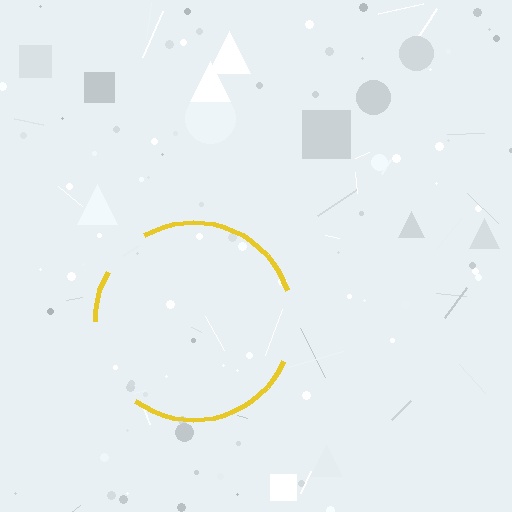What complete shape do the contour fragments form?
The contour fragments form a circle.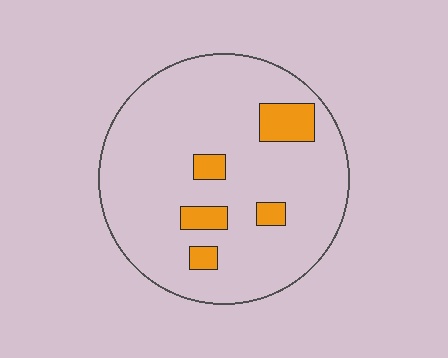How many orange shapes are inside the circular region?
5.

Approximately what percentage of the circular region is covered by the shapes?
Approximately 10%.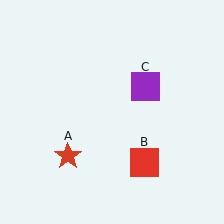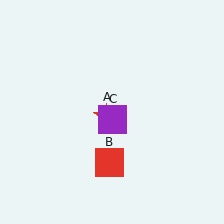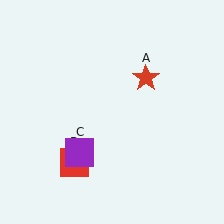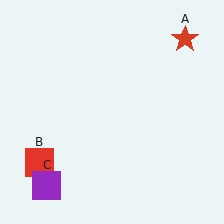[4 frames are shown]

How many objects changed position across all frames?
3 objects changed position: red star (object A), red square (object B), purple square (object C).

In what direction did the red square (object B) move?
The red square (object B) moved left.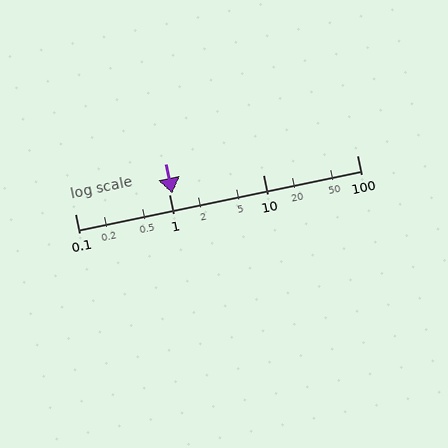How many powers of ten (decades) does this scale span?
The scale spans 3 decades, from 0.1 to 100.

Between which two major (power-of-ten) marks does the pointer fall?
The pointer is between 1 and 10.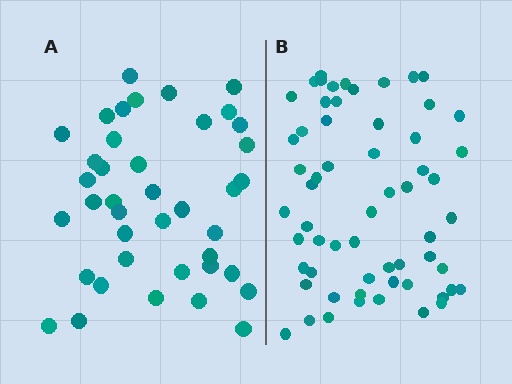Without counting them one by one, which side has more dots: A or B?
Region B (the right region) has more dots.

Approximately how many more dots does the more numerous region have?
Region B has approximately 20 more dots than region A.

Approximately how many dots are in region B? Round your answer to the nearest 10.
About 60 dots.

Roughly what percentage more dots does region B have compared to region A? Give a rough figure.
About 50% more.